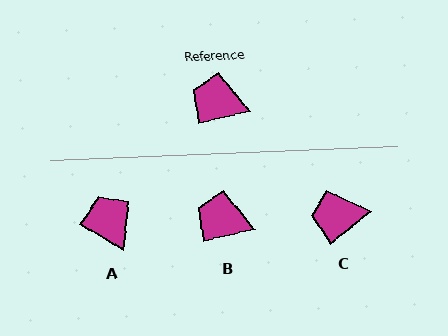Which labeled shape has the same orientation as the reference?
B.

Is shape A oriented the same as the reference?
No, it is off by about 44 degrees.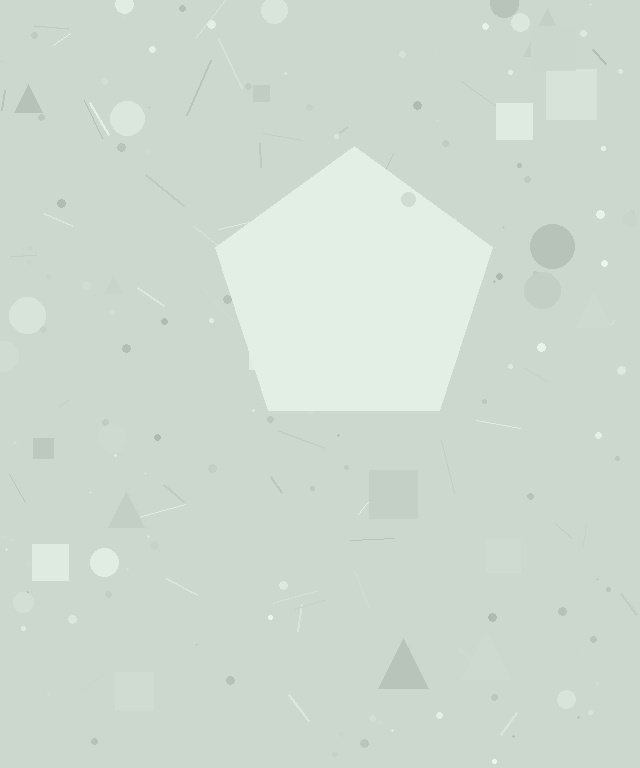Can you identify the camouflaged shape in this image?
The camouflaged shape is a pentagon.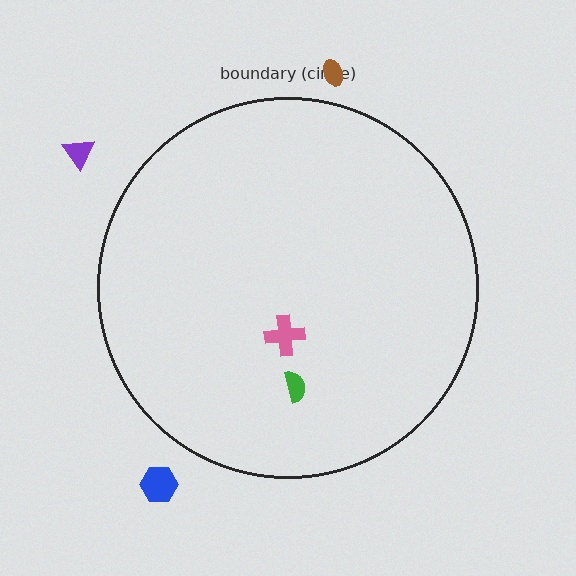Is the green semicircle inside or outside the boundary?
Inside.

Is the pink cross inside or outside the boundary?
Inside.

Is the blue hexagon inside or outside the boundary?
Outside.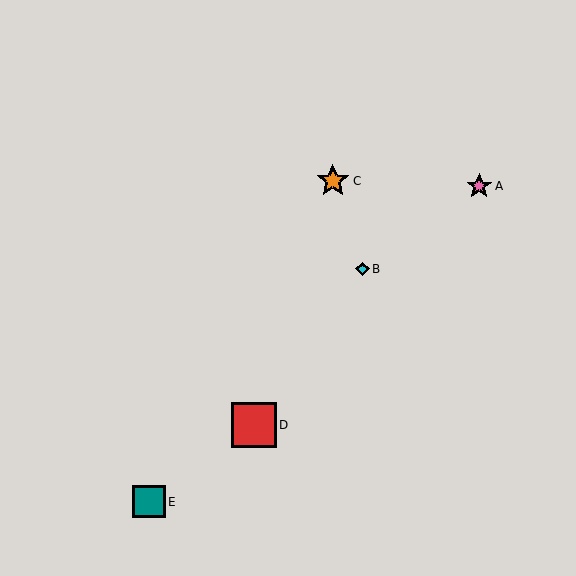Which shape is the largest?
The red square (labeled D) is the largest.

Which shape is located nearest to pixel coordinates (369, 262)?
The cyan diamond (labeled B) at (362, 269) is nearest to that location.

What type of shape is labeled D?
Shape D is a red square.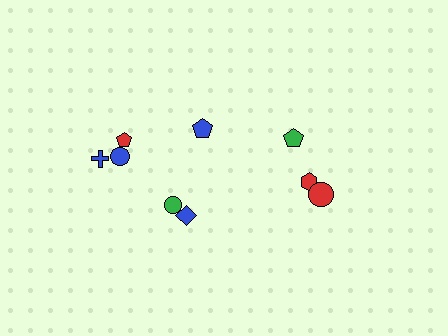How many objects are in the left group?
There are 6 objects.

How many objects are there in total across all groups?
There are 9 objects.